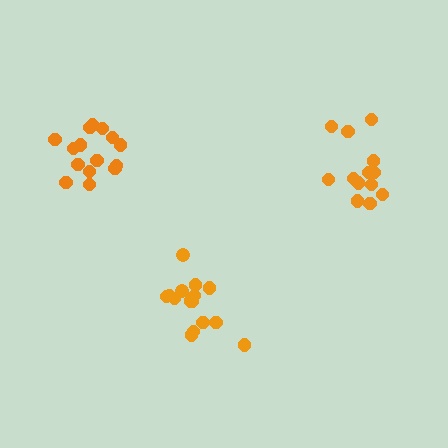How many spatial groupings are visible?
There are 3 spatial groupings.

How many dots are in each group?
Group 1: 15 dots, Group 2: 13 dots, Group 3: 15 dots (43 total).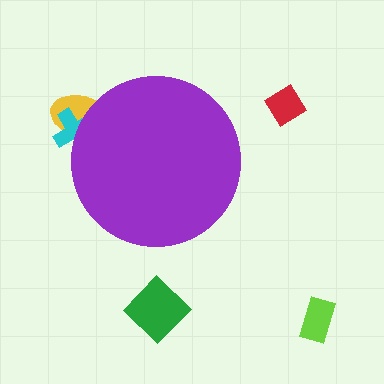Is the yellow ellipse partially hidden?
Yes, the yellow ellipse is partially hidden behind the purple circle.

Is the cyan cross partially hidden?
Yes, the cyan cross is partially hidden behind the purple circle.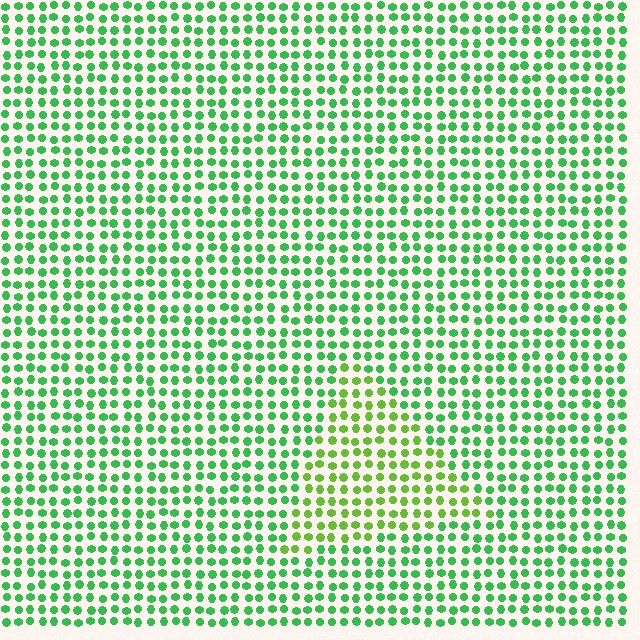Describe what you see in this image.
The image is filled with small green elements in a uniform arrangement. A triangle-shaped region is visible where the elements are tinted to a slightly different hue, forming a subtle color boundary.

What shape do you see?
I see a triangle.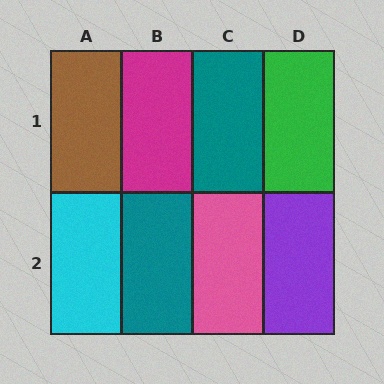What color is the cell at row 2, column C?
Pink.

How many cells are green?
1 cell is green.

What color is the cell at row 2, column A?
Cyan.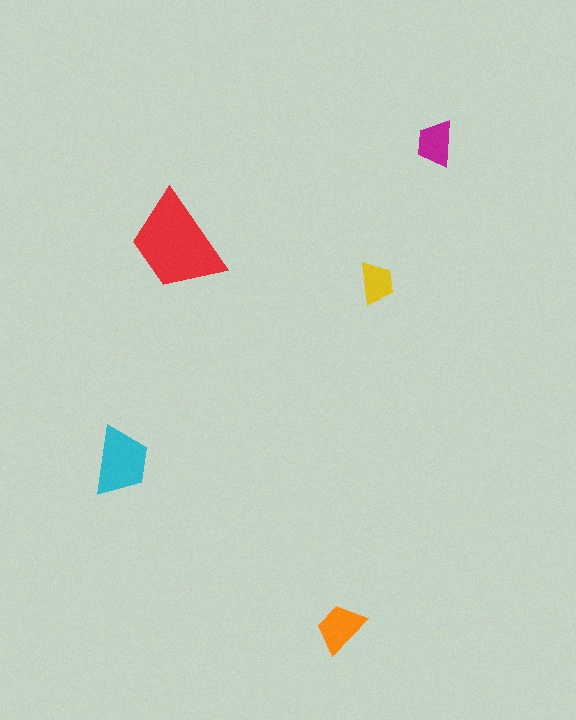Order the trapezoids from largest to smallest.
the red one, the cyan one, the orange one, the magenta one, the yellow one.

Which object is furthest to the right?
The magenta trapezoid is rightmost.